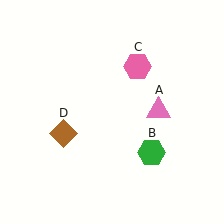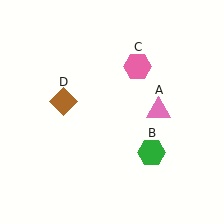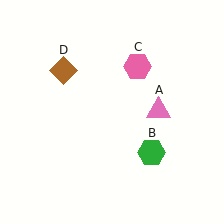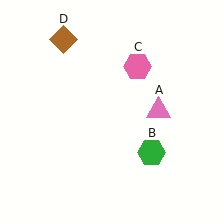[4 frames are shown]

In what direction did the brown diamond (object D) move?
The brown diamond (object D) moved up.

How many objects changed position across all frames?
1 object changed position: brown diamond (object D).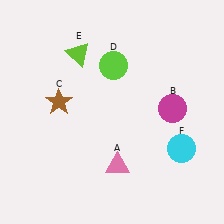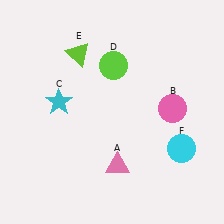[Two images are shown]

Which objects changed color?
B changed from magenta to pink. C changed from brown to cyan.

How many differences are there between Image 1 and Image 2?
There are 2 differences between the two images.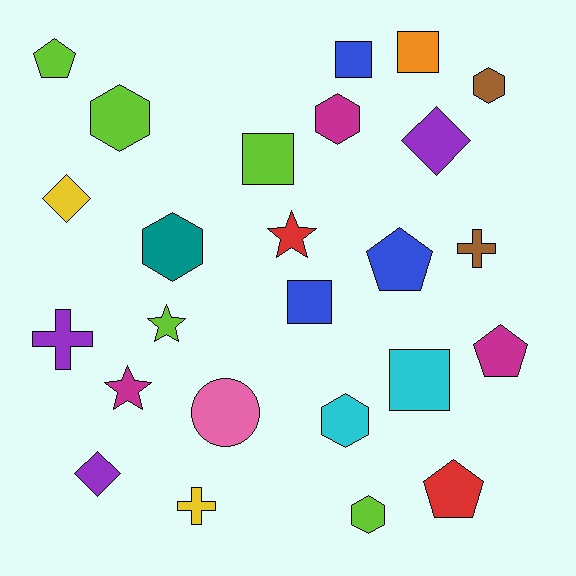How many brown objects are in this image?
There are 2 brown objects.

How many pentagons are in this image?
There are 4 pentagons.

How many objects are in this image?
There are 25 objects.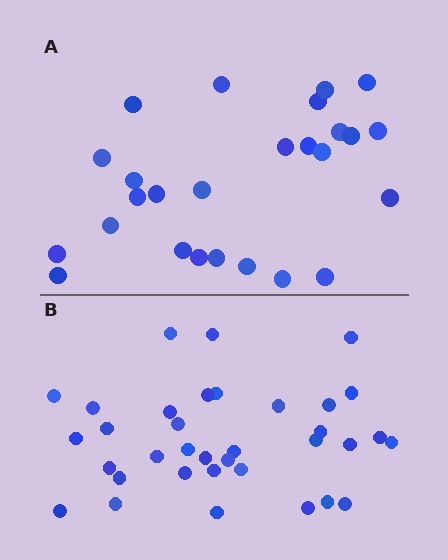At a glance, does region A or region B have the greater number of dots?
Region B (the bottom region) has more dots.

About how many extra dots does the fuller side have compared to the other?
Region B has roughly 8 or so more dots than region A.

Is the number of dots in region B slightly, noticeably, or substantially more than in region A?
Region B has noticeably more, but not dramatically so. The ratio is roughly 1.3 to 1.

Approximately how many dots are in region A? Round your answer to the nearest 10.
About 30 dots. (The exact count is 26, which rounds to 30.)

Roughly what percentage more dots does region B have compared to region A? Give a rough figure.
About 35% more.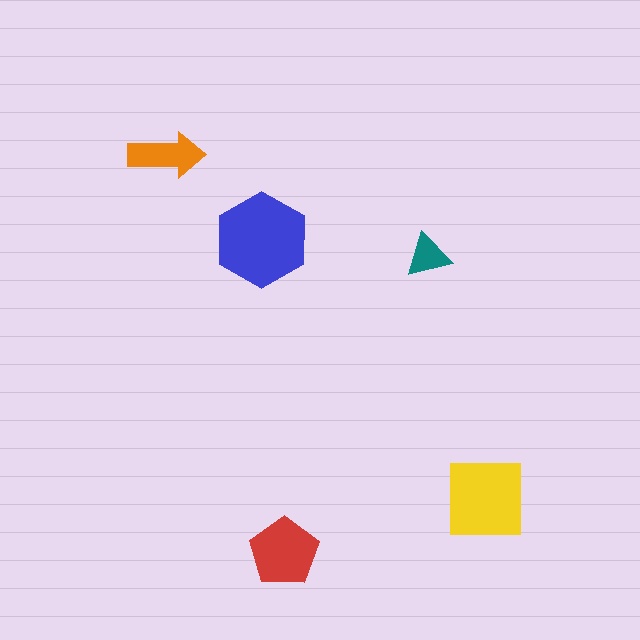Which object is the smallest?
The teal triangle.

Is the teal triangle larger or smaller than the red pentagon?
Smaller.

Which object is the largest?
The blue hexagon.